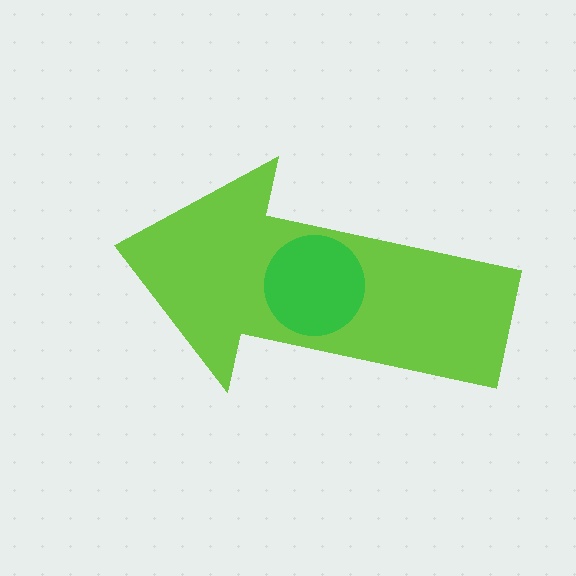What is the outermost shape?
The lime arrow.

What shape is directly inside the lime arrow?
The green circle.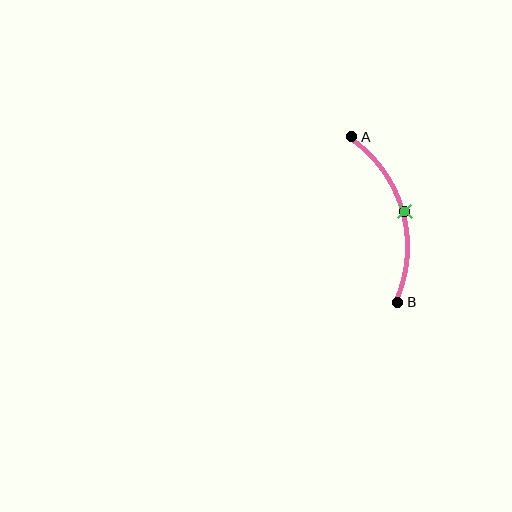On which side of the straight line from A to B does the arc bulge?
The arc bulges to the right of the straight line connecting A and B.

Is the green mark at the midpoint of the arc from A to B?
Yes. The green mark lies on the arc at equal arc-length from both A and B — it is the arc midpoint.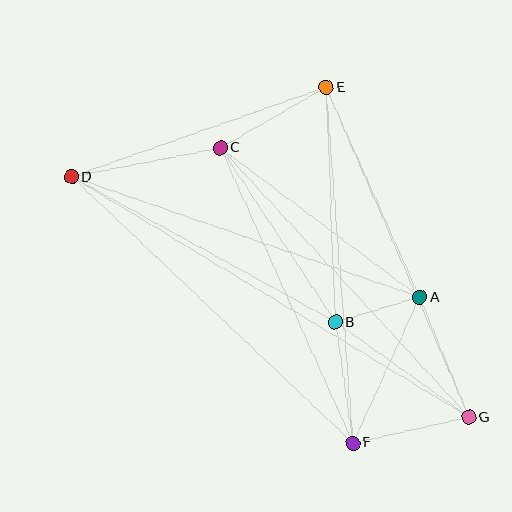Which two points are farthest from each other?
Points D and G are farthest from each other.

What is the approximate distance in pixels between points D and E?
The distance between D and E is approximately 270 pixels.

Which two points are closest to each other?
Points A and B are closest to each other.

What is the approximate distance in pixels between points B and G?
The distance between B and G is approximately 164 pixels.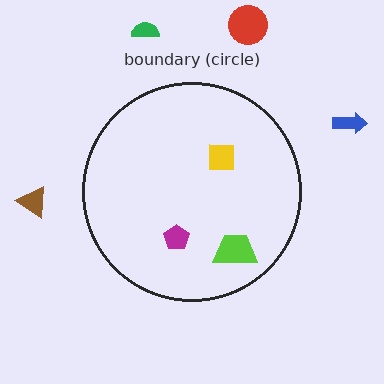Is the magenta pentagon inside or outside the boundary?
Inside.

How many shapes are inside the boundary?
3 inside, 4 outside.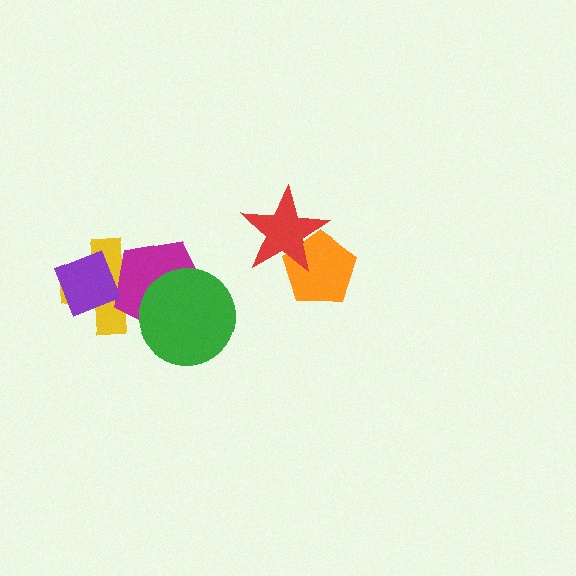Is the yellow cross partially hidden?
Yes, it is partially covered by another shape.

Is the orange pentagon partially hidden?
Yes, it is partially covered by another shape.